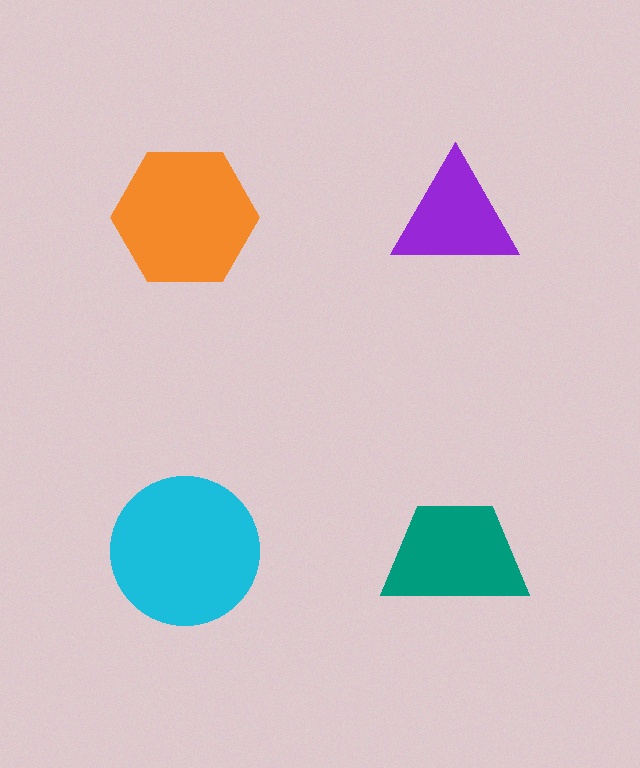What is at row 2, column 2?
A teal trapezoid.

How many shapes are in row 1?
2 shapes.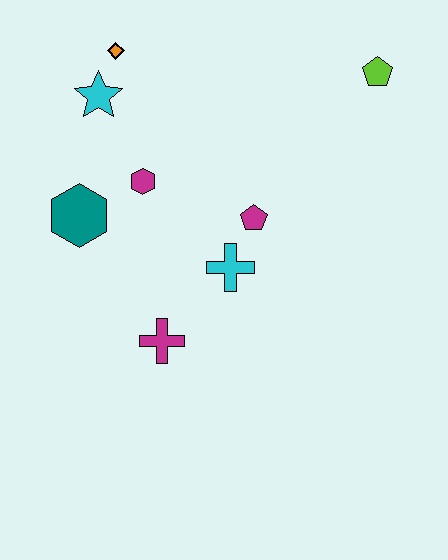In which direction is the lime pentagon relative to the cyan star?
The lime pentagon is to the right of the cyan star.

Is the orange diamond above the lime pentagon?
Yes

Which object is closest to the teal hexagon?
The magenta hexagon is closest to the teal hexagon.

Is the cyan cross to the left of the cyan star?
No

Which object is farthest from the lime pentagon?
The magenta cross is farthest from the lime pentagon.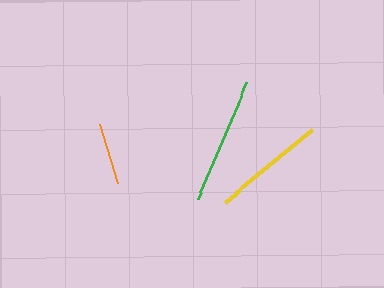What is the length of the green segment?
The green segment is approximately 127 pixels long.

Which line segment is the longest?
The green line is the longest at approximately 127 pixels.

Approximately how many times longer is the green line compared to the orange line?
The green line is approximately 2.1 times the length of the orange line.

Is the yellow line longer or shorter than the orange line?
The yellow line is longer than the orange line.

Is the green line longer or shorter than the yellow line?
The green line is longer than the yellow line.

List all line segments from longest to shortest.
From longest to shortest: green, yellow, orange.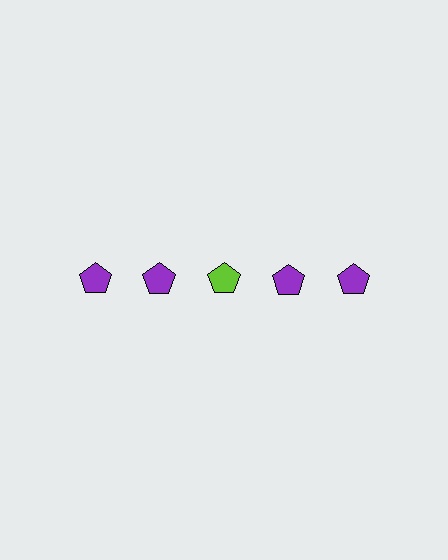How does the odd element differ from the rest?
It has a different color: lime instead of purple.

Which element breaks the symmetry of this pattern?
The lime pentagon in the top row, center column breaks the symmetry. All other shapes are purple pentagons.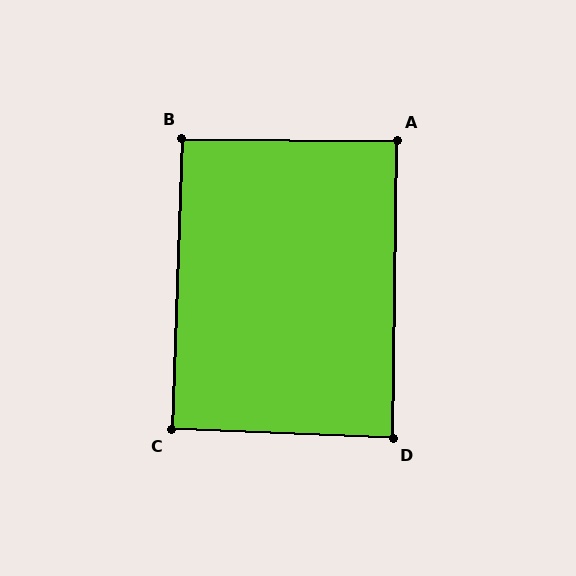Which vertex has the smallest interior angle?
D, at approximately 89 degrees.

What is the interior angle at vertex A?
Approximately 90 degrees (approximately right).